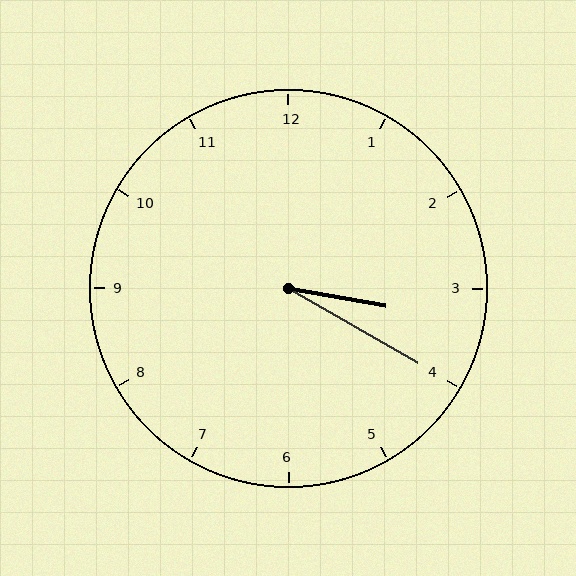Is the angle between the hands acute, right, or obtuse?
It is acute.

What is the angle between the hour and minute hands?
Approximately 20 degrees.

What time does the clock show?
3:20.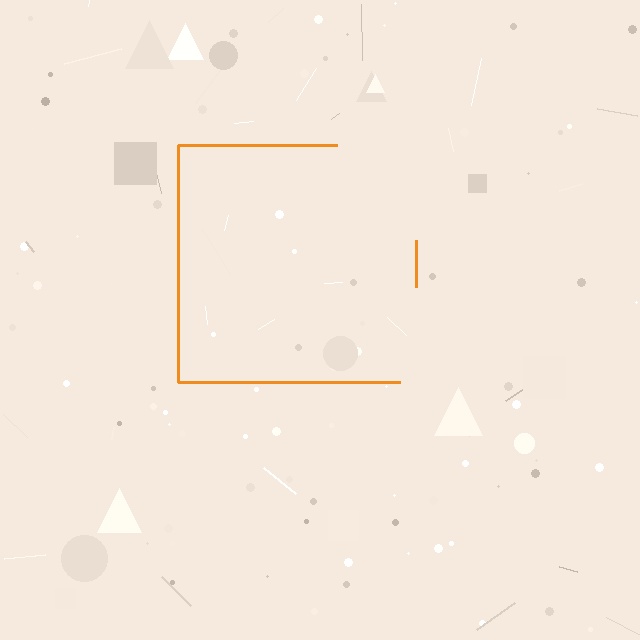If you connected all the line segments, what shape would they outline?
They would outline a square.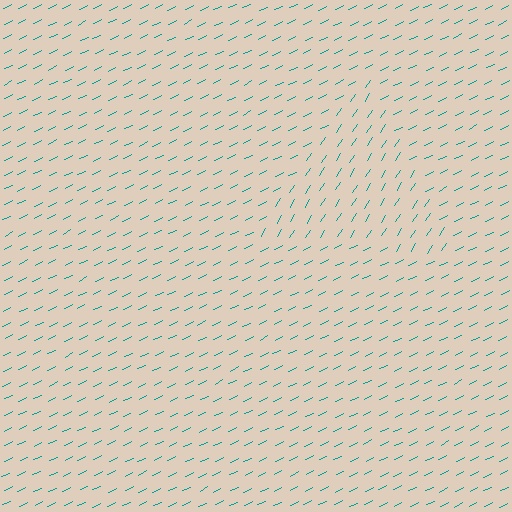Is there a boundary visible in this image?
Yes, there is a texture boundary formed by a change in line orientation.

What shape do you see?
I see a triangle.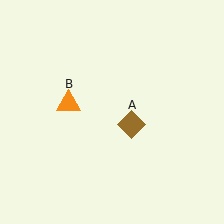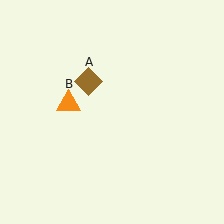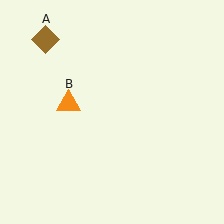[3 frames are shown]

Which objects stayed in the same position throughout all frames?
Orange triangle (object B) remained stationary.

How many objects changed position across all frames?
1 object changed position: brown diamond (object A).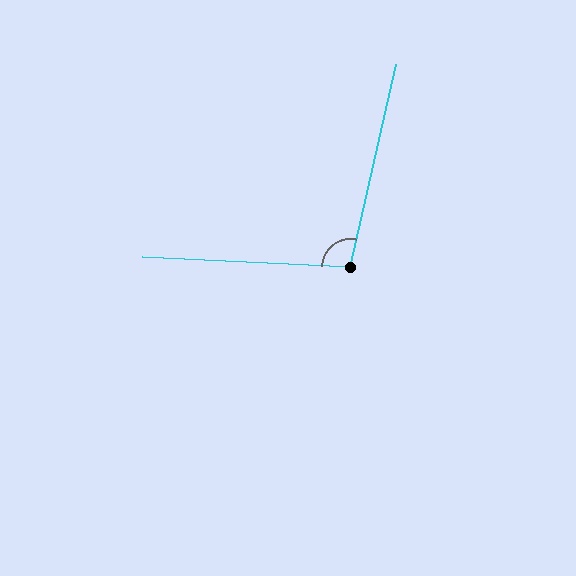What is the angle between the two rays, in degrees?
Approximately 100 degrees.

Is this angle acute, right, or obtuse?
It is obtuse.